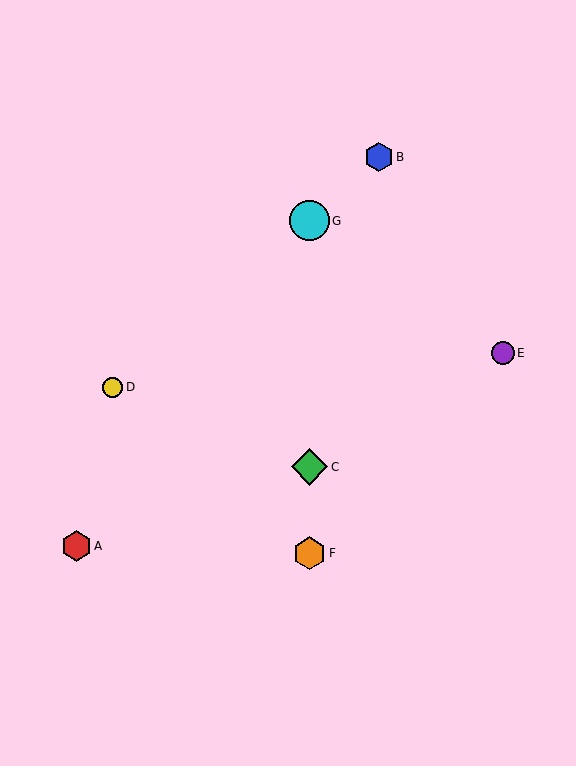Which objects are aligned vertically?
Objects C, F, G are aligned vertically.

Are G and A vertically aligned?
No, G is at x≈309 and A is at x≈76.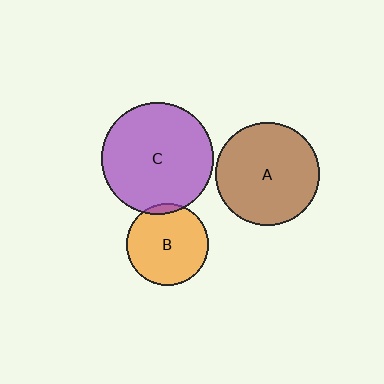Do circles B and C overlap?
Yes.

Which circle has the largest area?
Circle C (purple).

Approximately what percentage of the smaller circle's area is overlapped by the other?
Approximately 5%.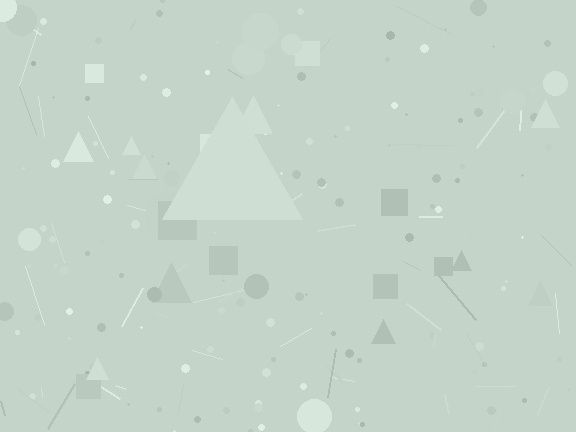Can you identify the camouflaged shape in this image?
The camouflaged shape is a triangle.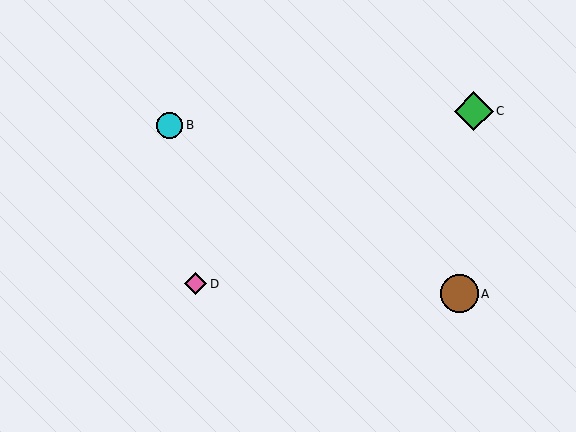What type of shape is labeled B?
Shape B is a cyan circle.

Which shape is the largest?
The green diamond (labeled C) is the largest.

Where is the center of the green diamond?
The center of the green diamond is at (474, 111).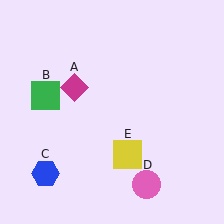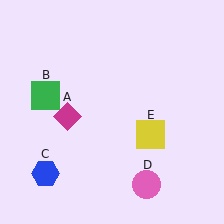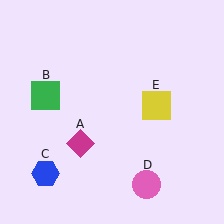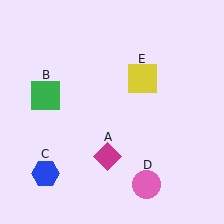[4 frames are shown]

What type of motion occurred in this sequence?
The magenta diamond (object A), yellow square (object E) rotated counterclockwise around the center of the scene.